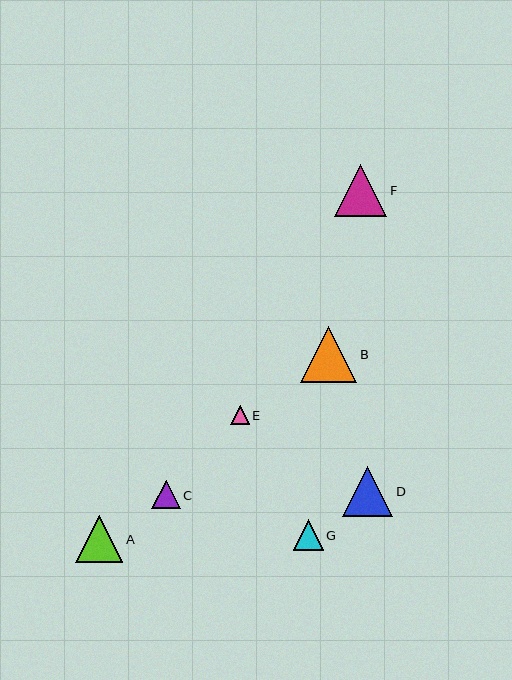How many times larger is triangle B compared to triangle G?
Triangle B is approximately 1.8 times the size of triangle G.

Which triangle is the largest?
Triangle B is the largest with a size of approximately 56 pixels.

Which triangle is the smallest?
Triangle E is the smallest with a size of approximately 19 pixels.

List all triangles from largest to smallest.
From largest to smallest: B, F, D, A, G, C, E.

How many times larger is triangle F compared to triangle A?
Triangle F is approximately 1.1 times the size of triangle A.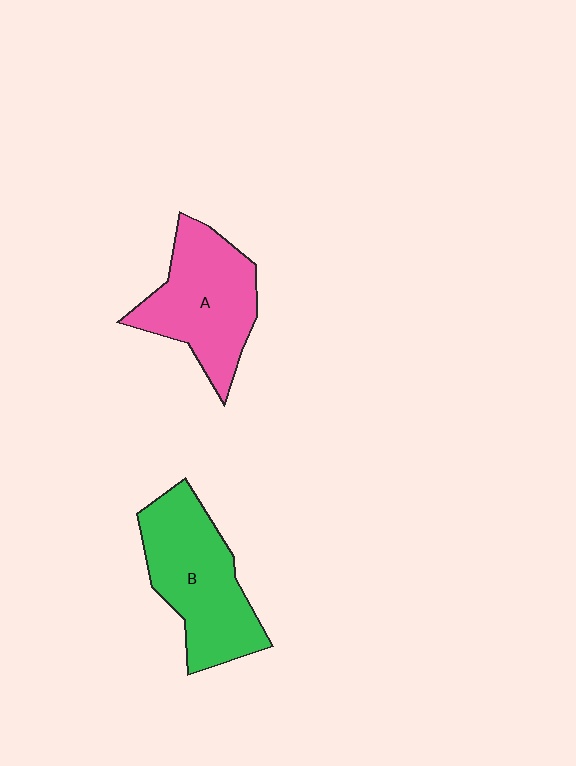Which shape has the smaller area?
Shape A (pink).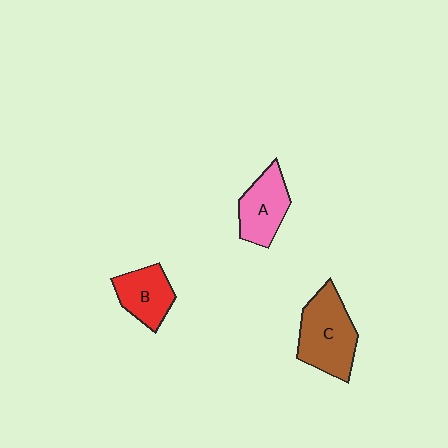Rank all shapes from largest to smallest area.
From largest to smallest: C (brown), A (pink), B (red).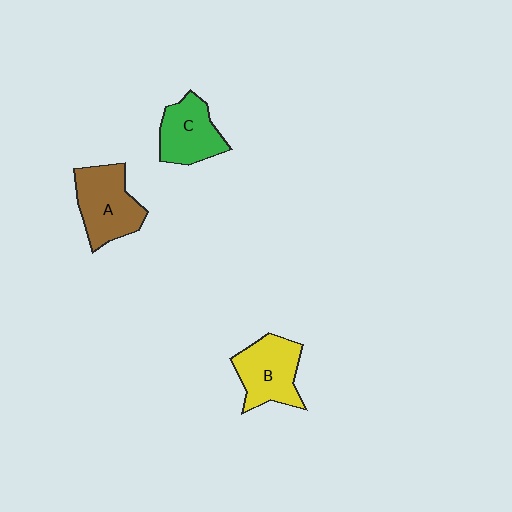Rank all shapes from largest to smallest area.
From largest to smallest: A (brown), B (yellow), C (green).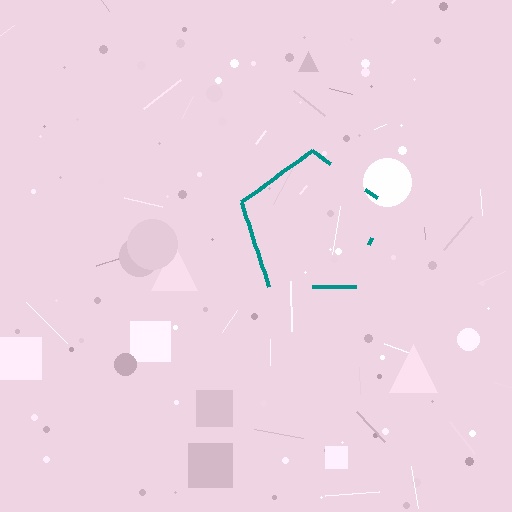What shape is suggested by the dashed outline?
The dashed outline suggests a pentagon.